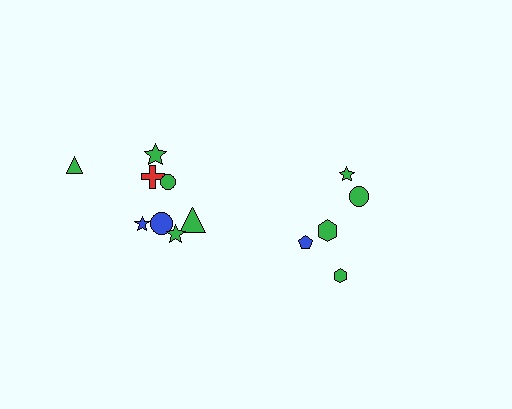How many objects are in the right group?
There are 5 objects.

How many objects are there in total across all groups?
There are 13 objects.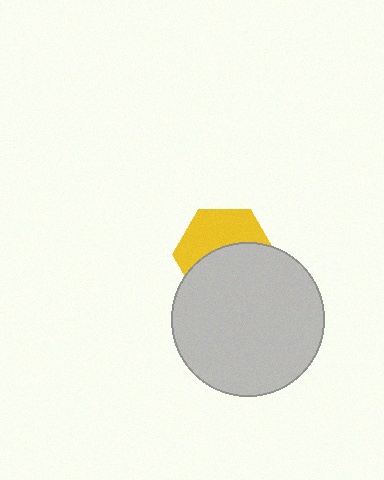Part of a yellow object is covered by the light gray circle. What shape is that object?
It is a hexagon.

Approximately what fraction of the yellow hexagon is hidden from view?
Roughly 54% of the yellow hexagon is hidden behind the light gray circle.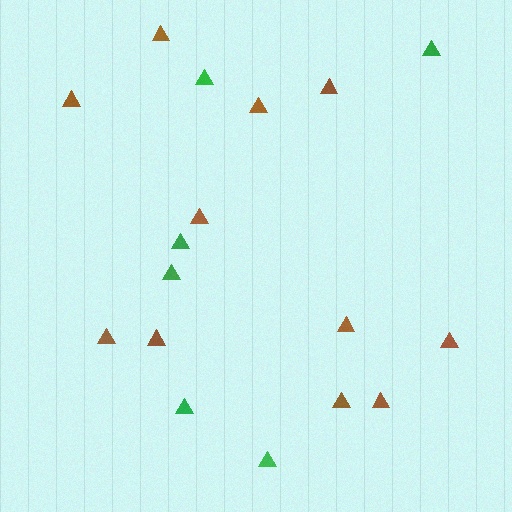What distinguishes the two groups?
There are 2 groups: one group of brown triangles (11) and one group of green triangles (6).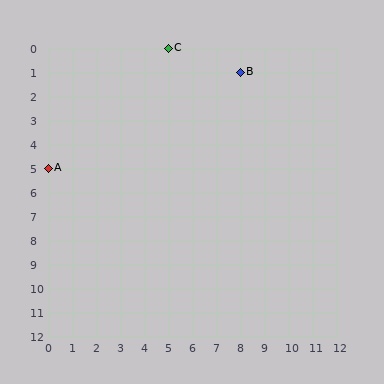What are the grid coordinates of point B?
Point B is at grid coordinates (8, 1).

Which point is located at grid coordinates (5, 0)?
Point C is at (5, 0).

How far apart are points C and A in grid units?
Points C and A are 5 columns and 5 rows apart (about 7.1 grid units diagonally).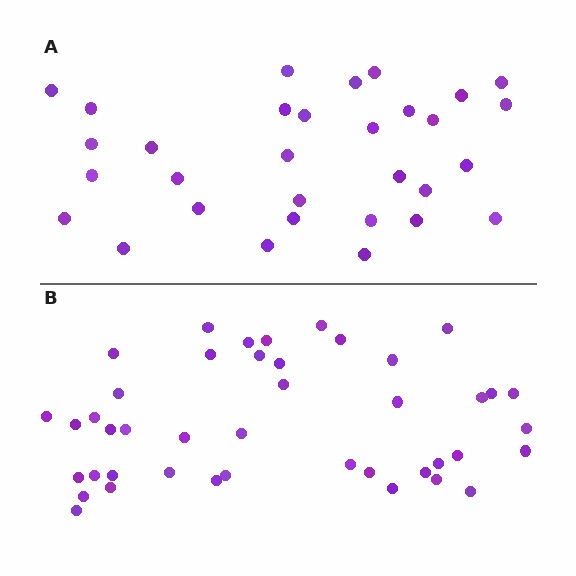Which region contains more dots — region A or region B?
Region B (the bottom region) has more dots.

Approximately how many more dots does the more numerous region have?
Region B has roughly 12 or so more dots than region A.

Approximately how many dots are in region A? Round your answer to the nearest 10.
About 30 dots. (The exact count is 31, which rounds to 30.)